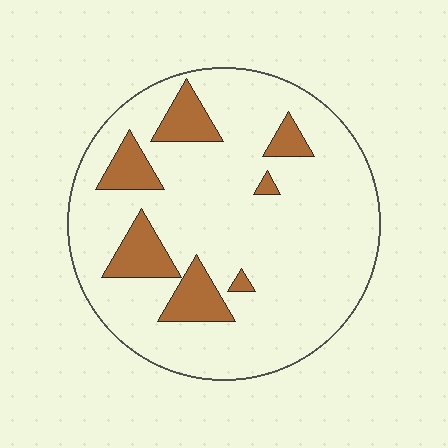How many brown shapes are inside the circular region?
7.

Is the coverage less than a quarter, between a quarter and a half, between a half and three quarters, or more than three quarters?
Less than a quarter.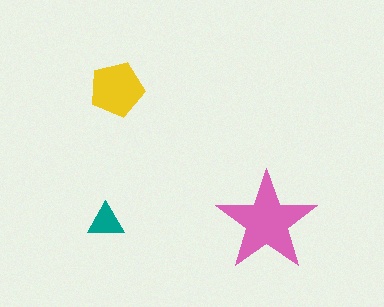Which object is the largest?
The pink star.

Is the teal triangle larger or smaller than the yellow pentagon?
Smaller.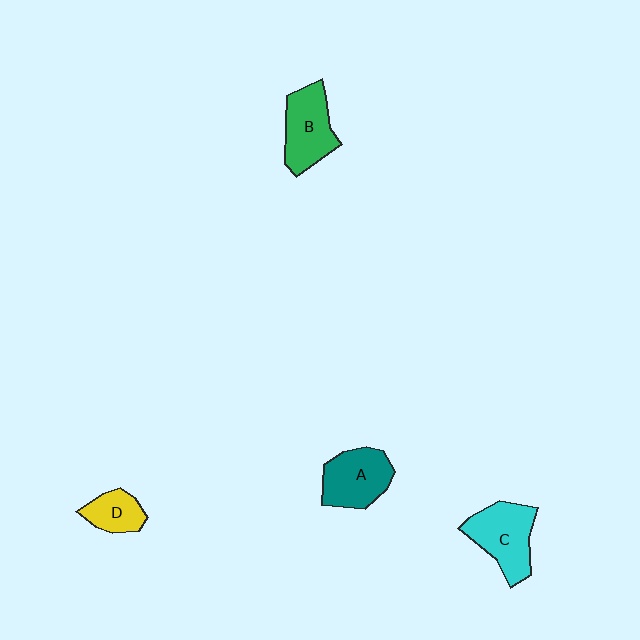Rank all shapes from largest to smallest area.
From largest to smallest: C (cyan), B (green), A (teal), D (yellow).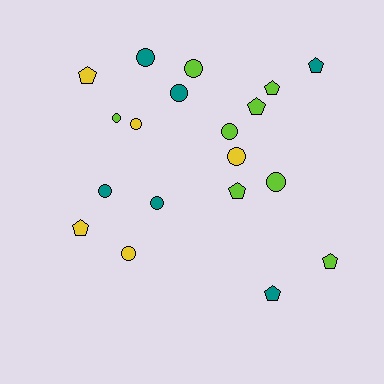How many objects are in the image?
There are 19 objects.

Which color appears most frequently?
Lime, with 8 objects.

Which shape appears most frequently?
Circle, with 11 objects.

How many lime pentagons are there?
There are 4 lime pentagons.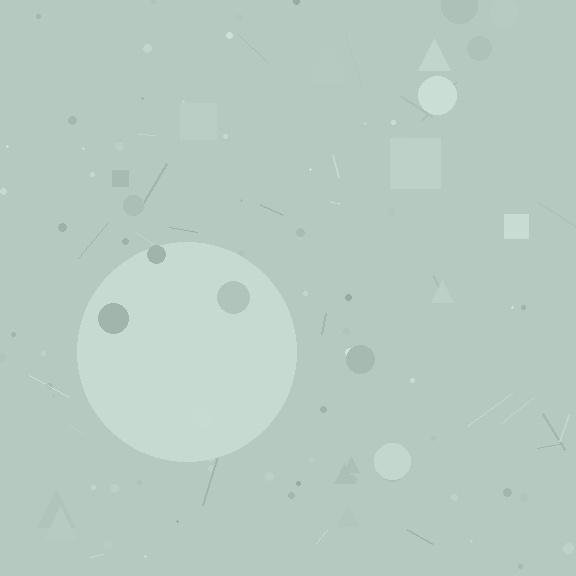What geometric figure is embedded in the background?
A circle is embedded in the background.